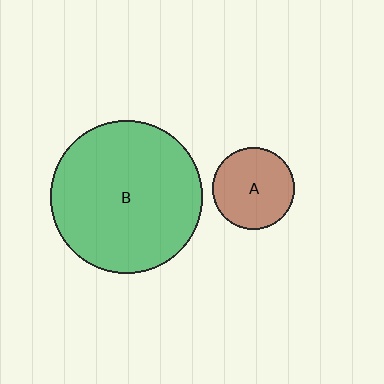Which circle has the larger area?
Circle B (green).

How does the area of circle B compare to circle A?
Approximately 3.5 times.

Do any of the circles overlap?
No, none of the circles overlap.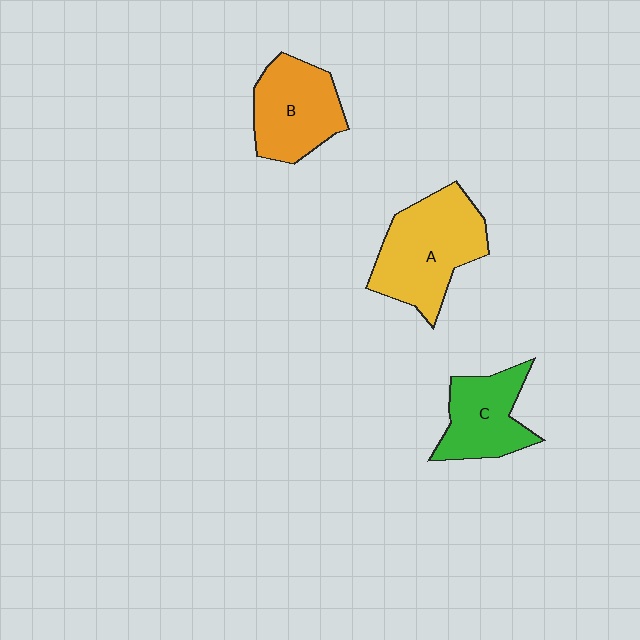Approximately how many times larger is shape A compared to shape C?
Approximately 1.5 times.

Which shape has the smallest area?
Shape C (green).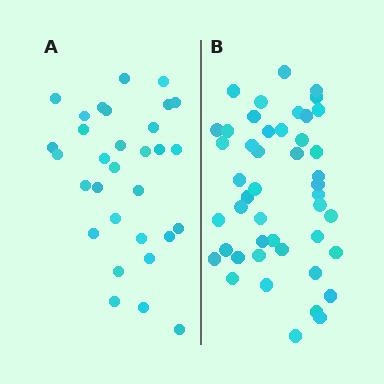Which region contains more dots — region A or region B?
Region B (the right region) has more dots.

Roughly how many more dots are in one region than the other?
Region B has approximately 15 more dots than region A.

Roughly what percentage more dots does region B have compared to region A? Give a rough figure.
About 50% more.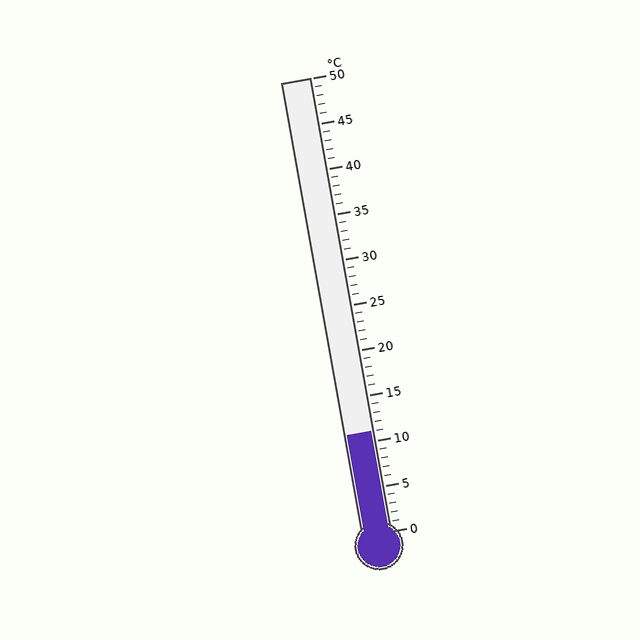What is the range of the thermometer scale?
The thermometer scale ranges from 0°C to 50°C.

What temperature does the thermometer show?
The thermometer shows approximately 11°C.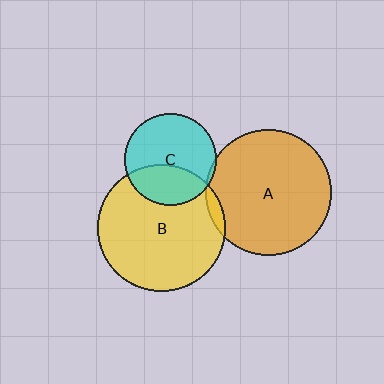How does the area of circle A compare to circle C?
Approximately 1.9 times.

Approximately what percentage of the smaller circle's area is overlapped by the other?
Approximately 35%.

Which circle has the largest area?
Circle B (yellow).